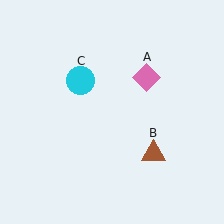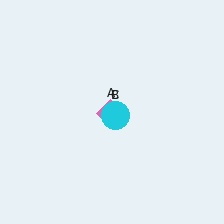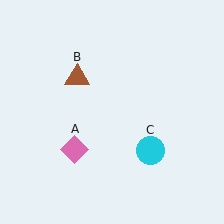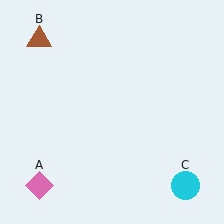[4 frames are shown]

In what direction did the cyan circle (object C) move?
The cyan circle (object C) moved down and to the right.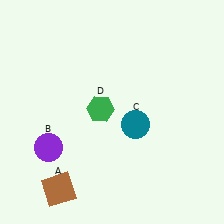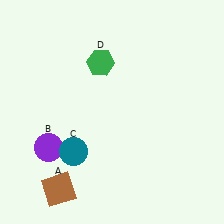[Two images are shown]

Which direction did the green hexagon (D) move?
The green hexagon (D) moved up.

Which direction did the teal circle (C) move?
The teal circle (C) moved left.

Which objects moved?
The objects that moved are: the teal circle (C), the green hexagon (D).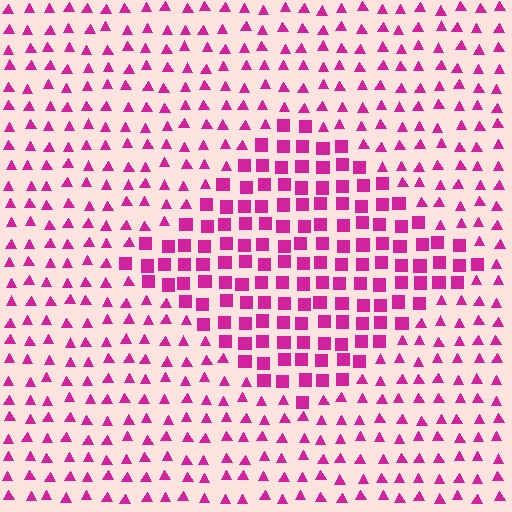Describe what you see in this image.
The image is filled with small magenta elements arranged in a uniform grid. A diamond-shaped region contains squares, while the surrounding area contains triangles. The boundary is defined purely by the change in element shape.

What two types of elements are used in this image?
The image uses squares inside the diamond region and triangles outside it.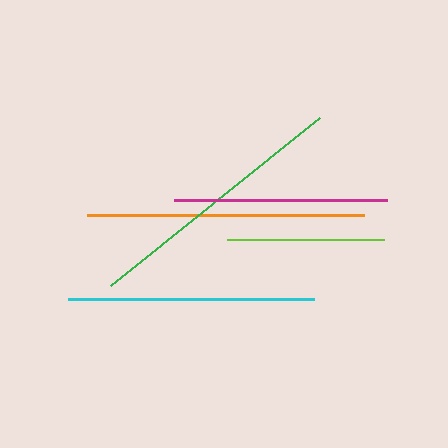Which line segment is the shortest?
The lime line is the shortest at approximately 157 pixels.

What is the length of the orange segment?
The orange segment is approximately 278 pixels long.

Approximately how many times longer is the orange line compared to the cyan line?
The orange line is approximately 1.1 times the length of the cyan line.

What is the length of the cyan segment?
The cyan segment is approximately 246 pixels long.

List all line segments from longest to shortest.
From longest to shortest: orange, green, cyan, magenta, lime.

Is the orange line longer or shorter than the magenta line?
The orange line is longer than the magenta line.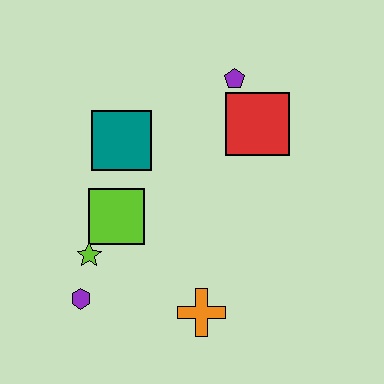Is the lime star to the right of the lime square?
No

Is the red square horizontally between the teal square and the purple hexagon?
No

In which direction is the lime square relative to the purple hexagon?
The lime square is above the purple hexagon.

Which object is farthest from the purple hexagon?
The purple pentagon is farthest from the purple hexagon.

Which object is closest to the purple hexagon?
The lime star is closest to the purple hexagon.